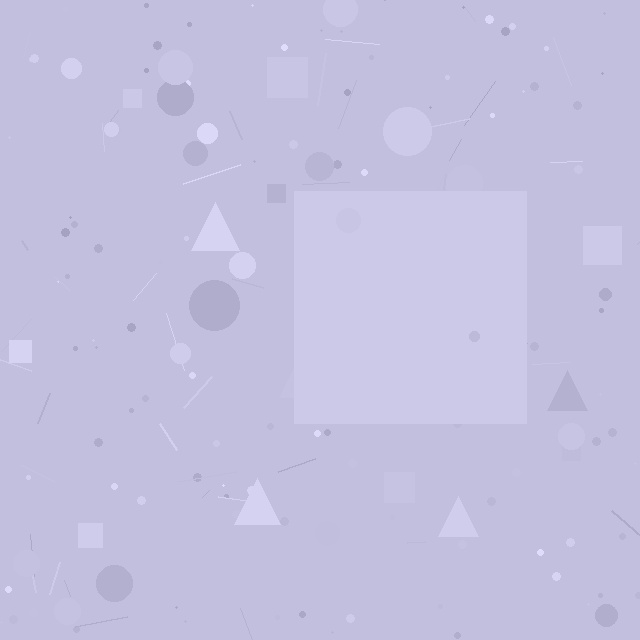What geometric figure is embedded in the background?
A square is embedded in the background.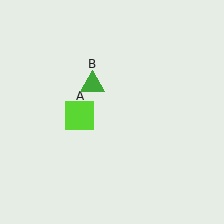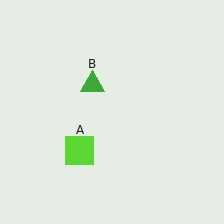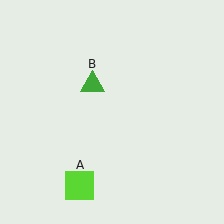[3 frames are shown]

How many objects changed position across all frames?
1 object changed position: lime square (object A).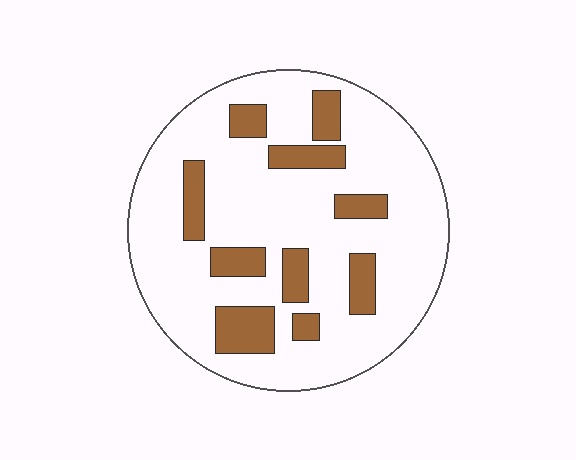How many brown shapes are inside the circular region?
10.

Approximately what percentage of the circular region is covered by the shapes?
Approximately 20%.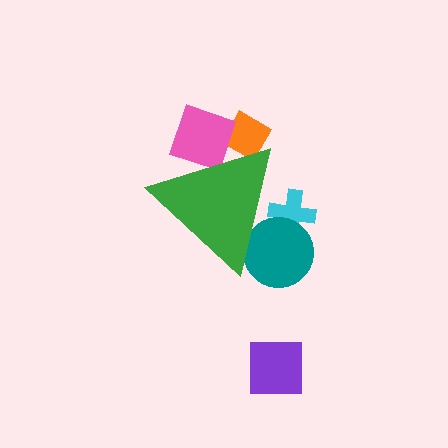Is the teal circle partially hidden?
Yes, the teal circle is partially hidden behind the green triangle.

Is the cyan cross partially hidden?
Yes, the cyan cross is partially hidden behind the green triangle.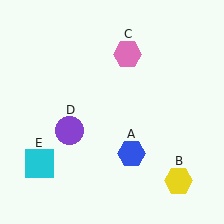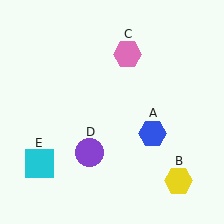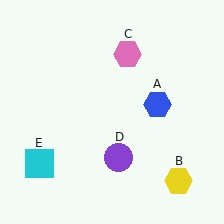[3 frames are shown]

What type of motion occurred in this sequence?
The blue hexagon (object A), purple circle (object D) rotated counterclockwise around the center of the scene.